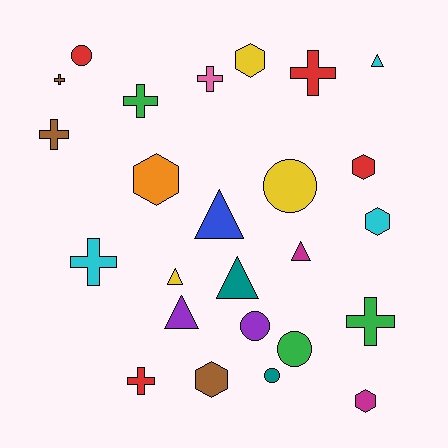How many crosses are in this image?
There are 8 crosses.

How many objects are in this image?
There are 25 objects.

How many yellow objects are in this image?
There are 3 yellow objects.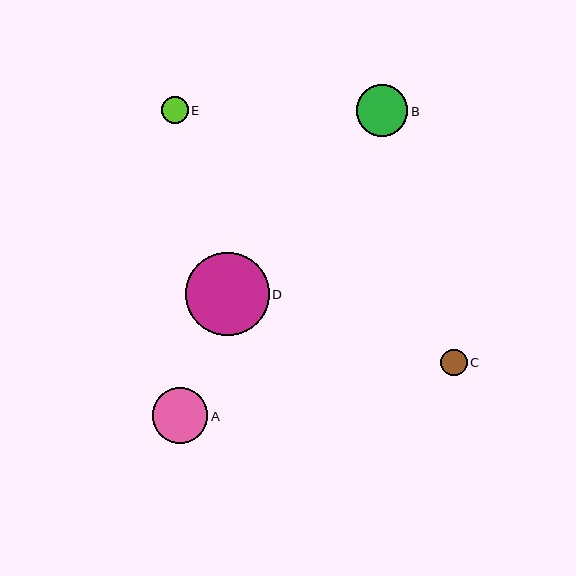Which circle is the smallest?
Circle C is the smallest with a size of approximately 26 pixels.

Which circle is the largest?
Circle D is the largest with a size of approximately 84 pixels.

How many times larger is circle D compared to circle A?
Circle D is approximately 1.5 times the size of circle A.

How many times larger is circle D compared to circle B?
Circle D is approximately 1.6 times the size of circle B.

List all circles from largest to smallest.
From largest to smallest: D, A, B, E, C.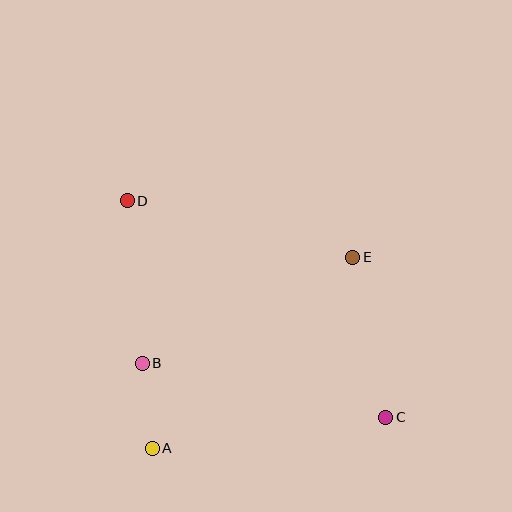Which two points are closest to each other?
Points A and B are closest to each other.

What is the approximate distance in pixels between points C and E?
The distance between C and E is approximately 163 pixels.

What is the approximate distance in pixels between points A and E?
The distance between A and E is approximately 277 pixels.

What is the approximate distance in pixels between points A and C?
The distance between A and C is approximately 235 pixels.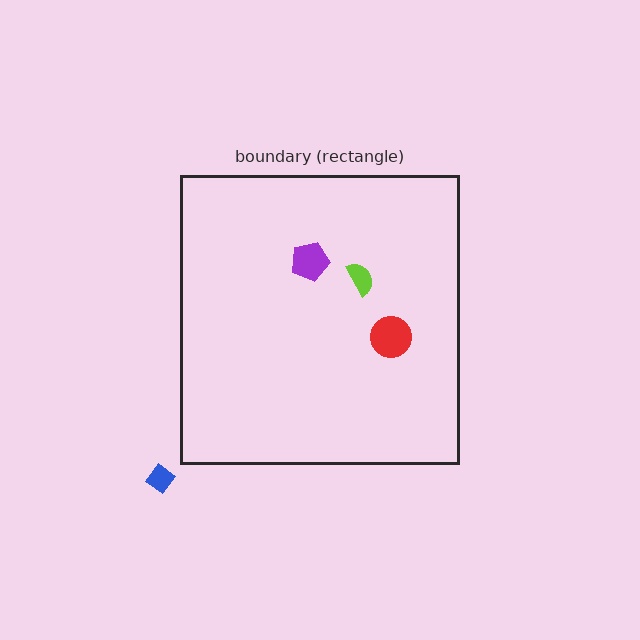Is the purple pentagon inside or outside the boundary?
Inside.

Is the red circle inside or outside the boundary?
Inside.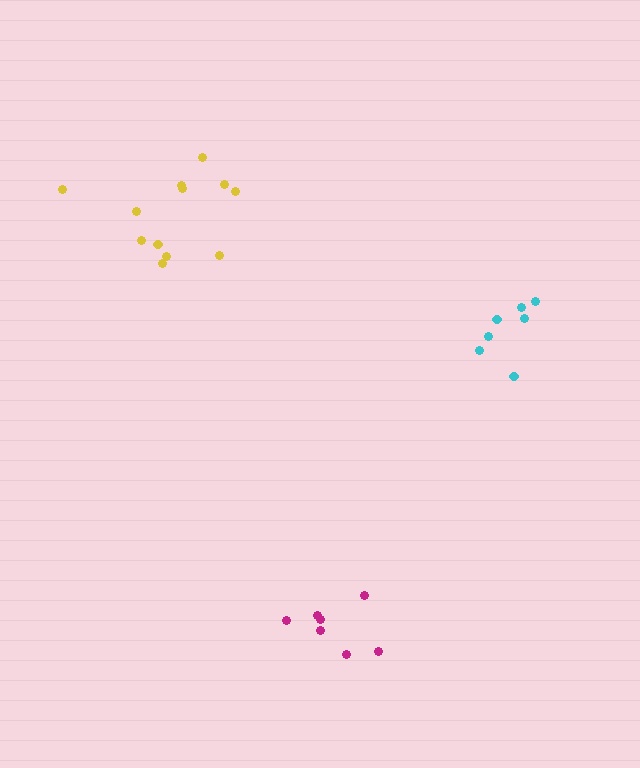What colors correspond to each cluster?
The clusters are colored: cyan, magenta, yellow.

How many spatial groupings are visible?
There are 3 spatial groupings.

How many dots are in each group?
Group 1: 7 dots, Group 2: 7 dots, Group 3: 12 dots (26 total).